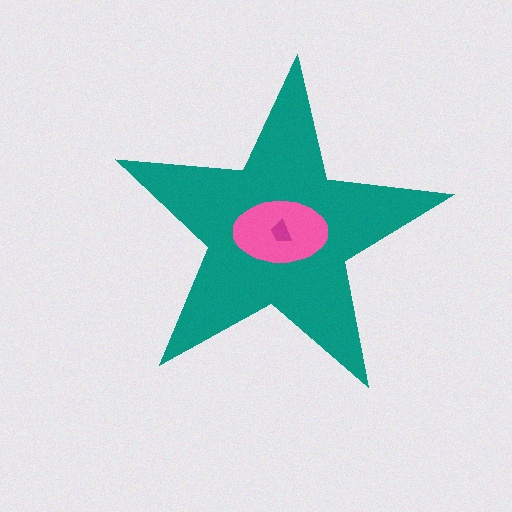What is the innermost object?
The magenta trapezoid.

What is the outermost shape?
The teal star.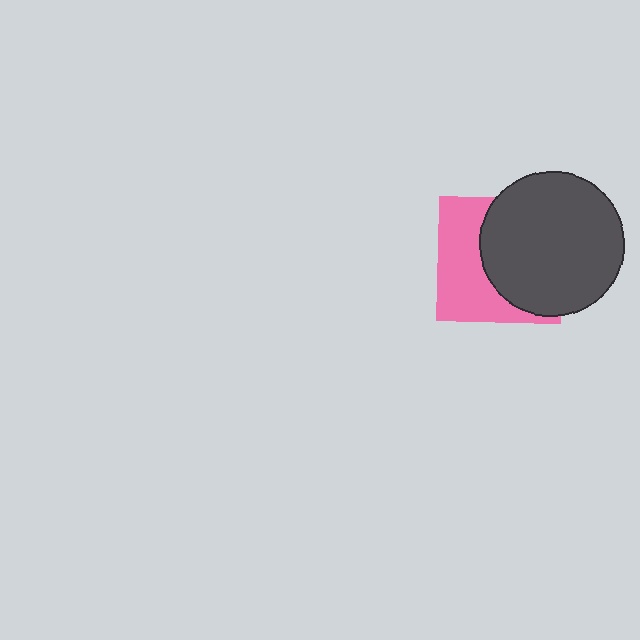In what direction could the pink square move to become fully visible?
The pink square could move left. That would shift it out from behind the dark gray circle entirely.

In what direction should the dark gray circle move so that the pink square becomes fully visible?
The dark gray circle should move right. That is the shortest direction to clear the overlap and leave the pink square fully visible.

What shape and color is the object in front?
The object in front is a dark gray circle.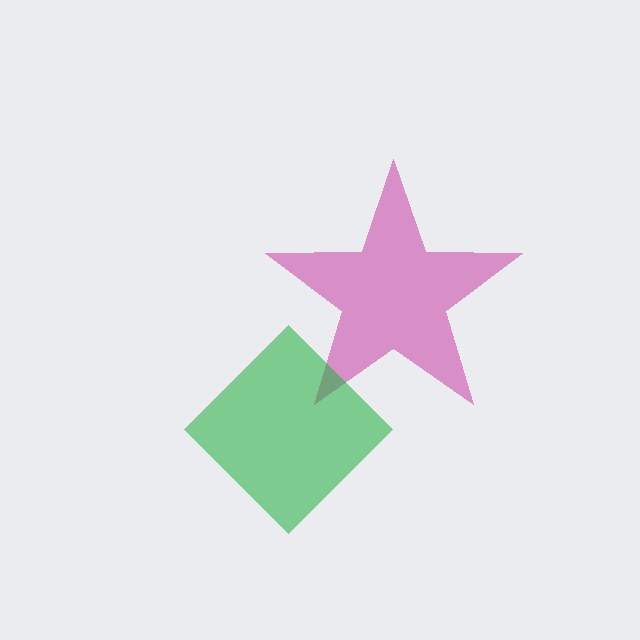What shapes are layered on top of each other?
The layered shapes are: a magenta star, a green diamond.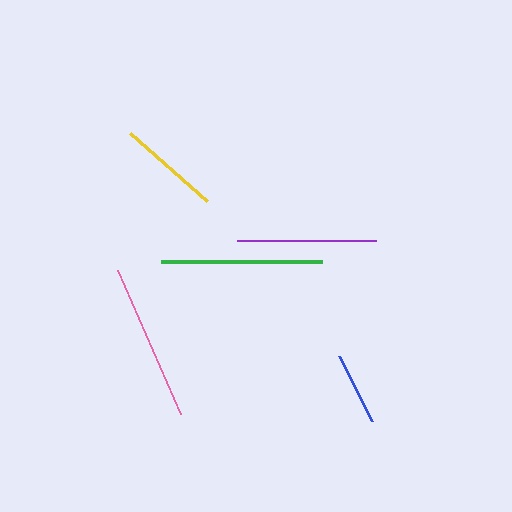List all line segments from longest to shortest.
From longest to shortest: green, pink, purple, yellow, blue.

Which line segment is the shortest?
The blue line is the shortest at approximately 73 pixels.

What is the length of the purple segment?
The purple segment is approximately 139 pixels long.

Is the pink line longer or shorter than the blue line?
The pink line is longer than the blue line.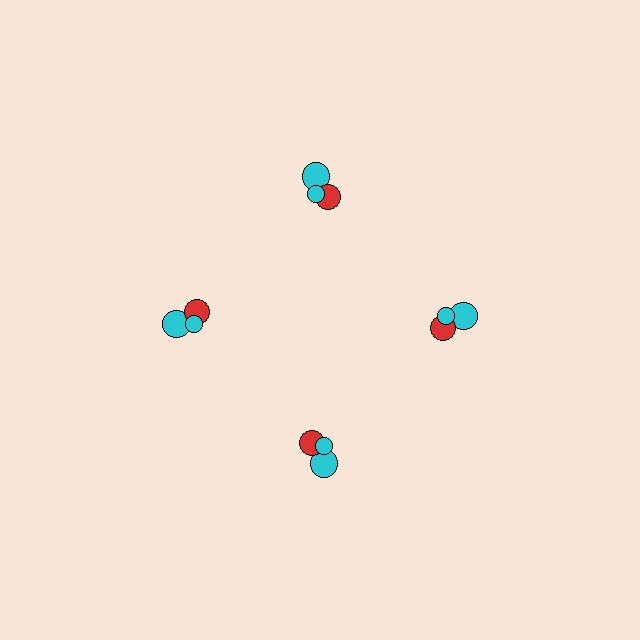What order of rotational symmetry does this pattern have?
This pattern has 4-fold rotational symmetry.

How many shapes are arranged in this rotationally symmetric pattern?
There are 12 shapes, arranged in 4 groups of 3.